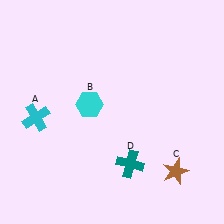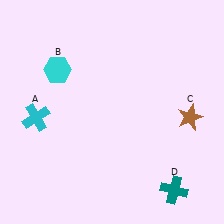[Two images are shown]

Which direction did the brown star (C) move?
The brown star (C) moved up.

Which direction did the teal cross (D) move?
The teal cross (D) moved right.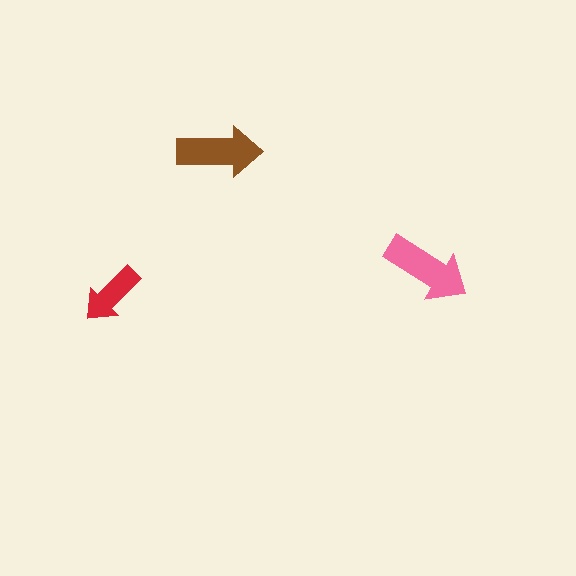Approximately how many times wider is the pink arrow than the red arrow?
About 1.5 times wider.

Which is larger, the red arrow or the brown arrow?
The brown one.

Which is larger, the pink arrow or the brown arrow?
The pink one.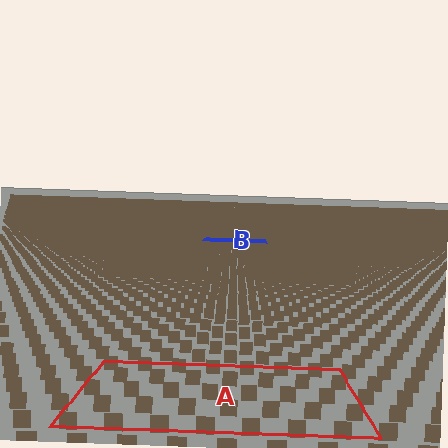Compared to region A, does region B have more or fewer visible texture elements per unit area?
Region B has more texture elements per unit area — they are packed more densely because it is farther away.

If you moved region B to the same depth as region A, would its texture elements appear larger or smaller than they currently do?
They would appear larger. At a closer depth, the same texture elements are projected at a bigger on-screen size.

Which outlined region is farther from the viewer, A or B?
Region B is farther from the viewer — the texture elements inside it appear smaller and more densely packed.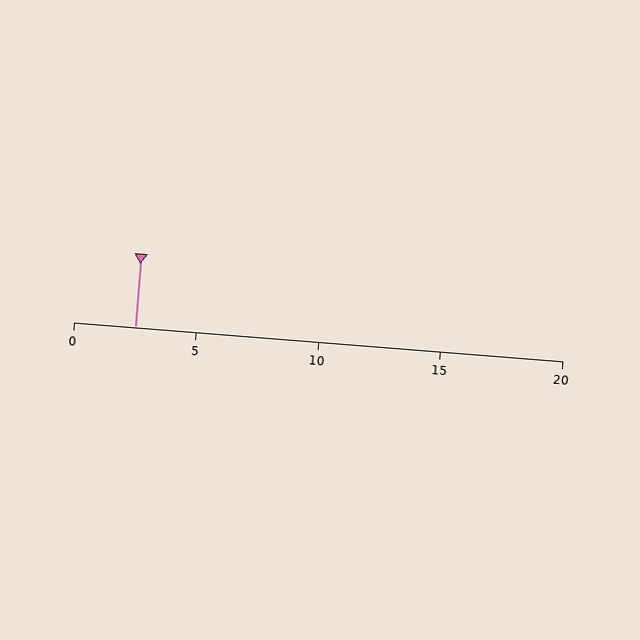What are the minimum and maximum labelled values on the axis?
The axis runs from 0 to 20.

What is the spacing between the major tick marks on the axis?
The major ticks are spaced 5 apart.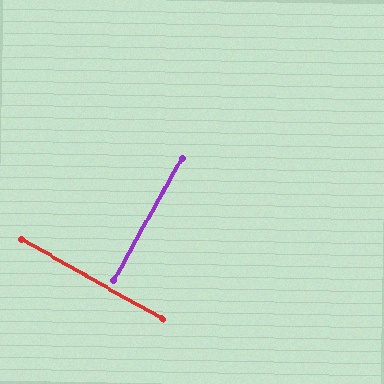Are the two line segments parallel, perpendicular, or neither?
Perpendicular — they meet at approximately 90°.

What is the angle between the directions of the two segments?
Approximately 90 degrees.